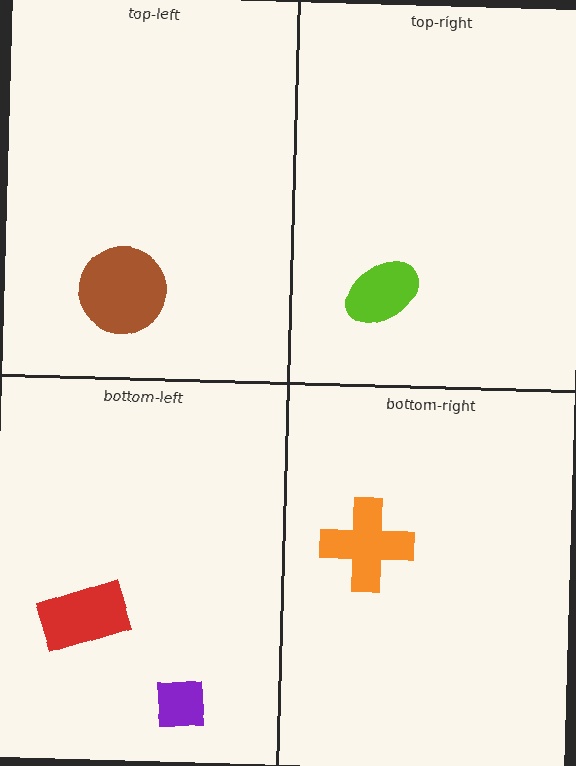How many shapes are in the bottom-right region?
1.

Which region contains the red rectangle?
The bottom-left region.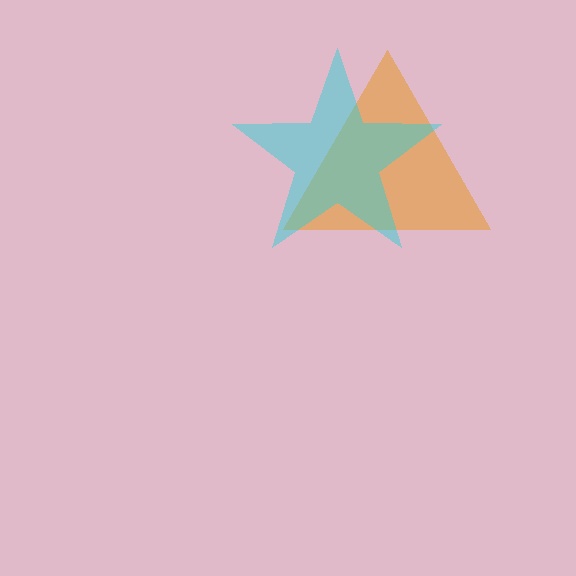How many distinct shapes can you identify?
There are 2 distinct shapes: an orange triangle, a cyan star.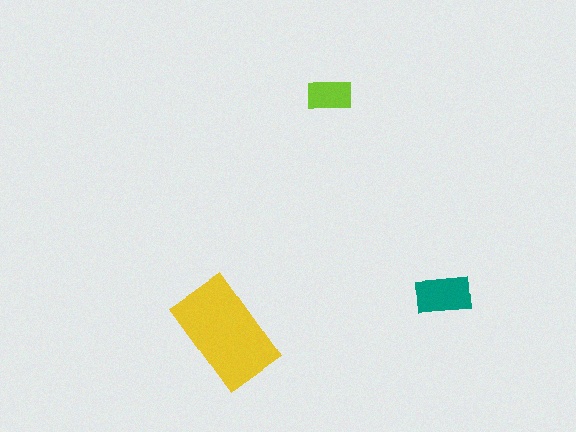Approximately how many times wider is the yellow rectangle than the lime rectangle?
About 2.5 times wider.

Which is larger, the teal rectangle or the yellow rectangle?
The yellow one.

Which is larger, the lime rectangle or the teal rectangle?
The teal one.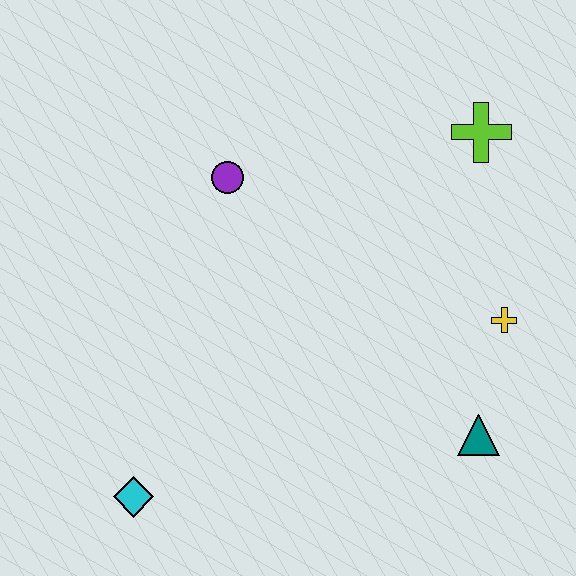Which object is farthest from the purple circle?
The teal triangle is farthest from the purple circle.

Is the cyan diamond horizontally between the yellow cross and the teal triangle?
No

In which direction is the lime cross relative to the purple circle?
The lime cross is to the right of the purple circle.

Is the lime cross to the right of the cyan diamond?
Yes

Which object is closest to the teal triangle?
The yellow cross is closest to the teal triangle.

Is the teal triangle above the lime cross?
No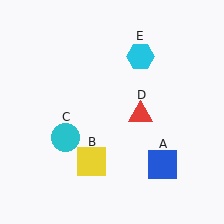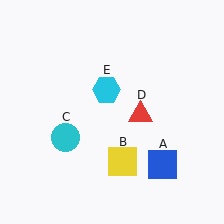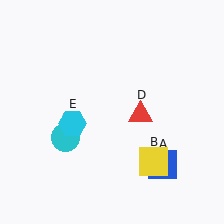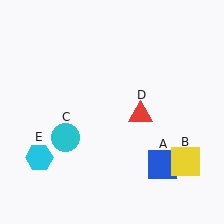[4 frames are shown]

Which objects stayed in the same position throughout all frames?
Blue square (object A) and cyan circle (object C) and red triangle (object D) remained stationary.